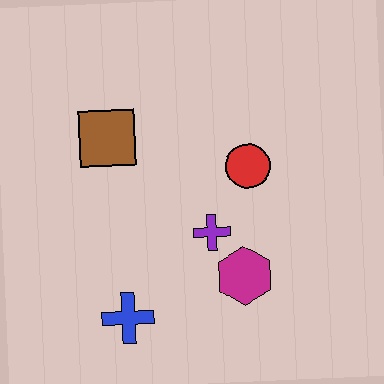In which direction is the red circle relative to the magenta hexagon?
The red circle is above the magenta hexagon.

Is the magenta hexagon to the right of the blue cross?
Yes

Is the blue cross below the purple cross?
Yes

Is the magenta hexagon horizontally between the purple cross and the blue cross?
No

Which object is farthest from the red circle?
The blue cross is farthest from the red circle.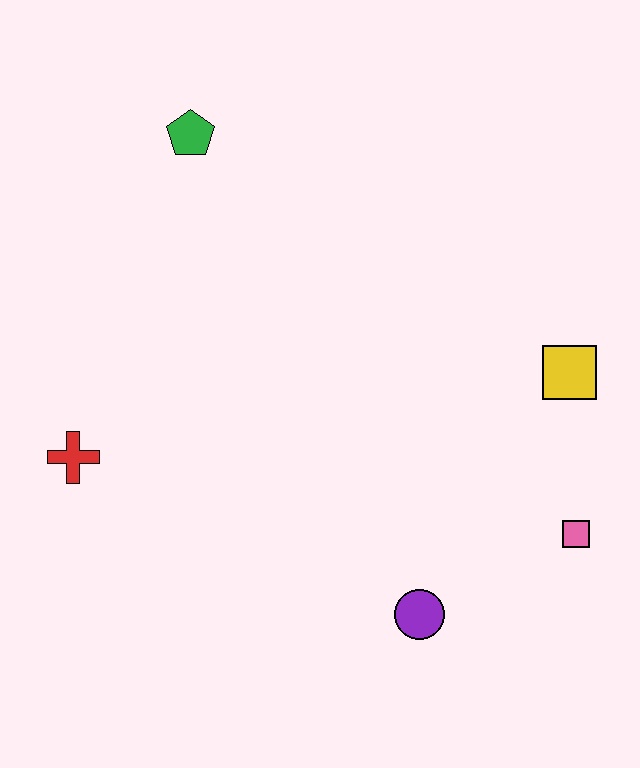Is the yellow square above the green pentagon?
No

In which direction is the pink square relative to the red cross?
The pink square is to the right of the red cross.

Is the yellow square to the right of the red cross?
Yes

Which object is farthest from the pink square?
The green pentagon is farthest from the pink square.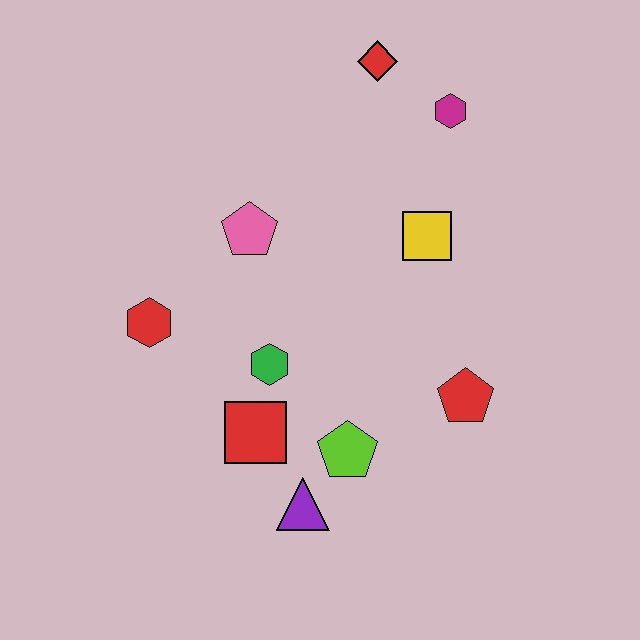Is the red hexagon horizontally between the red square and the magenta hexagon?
No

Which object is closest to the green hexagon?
The red square is closest to the green hexagon.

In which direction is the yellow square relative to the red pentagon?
The yellow square is above the red pentagon.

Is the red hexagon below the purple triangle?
No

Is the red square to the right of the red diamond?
No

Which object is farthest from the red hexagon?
The magenta hexagon is farthest from the red hexagon.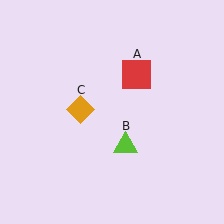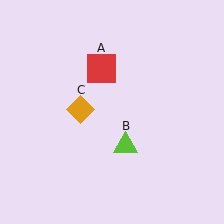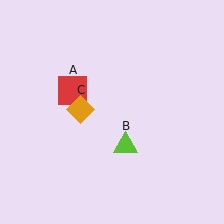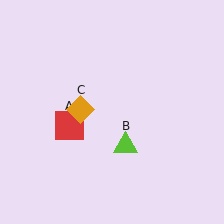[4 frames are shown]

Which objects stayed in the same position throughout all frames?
Lime triangle (object B) and orange diamond (object C) remained stationary.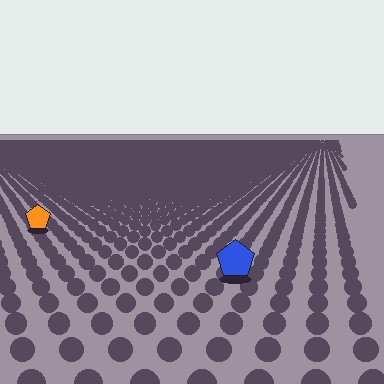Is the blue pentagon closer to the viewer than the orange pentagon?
Yes. The blue pentagon is closer — you can tell from the texture gradient: the ground texture is coarser near it.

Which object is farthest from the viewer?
The orange pentagon is farthest from the viewer. It appears smaller and the ground texture around it is denser.